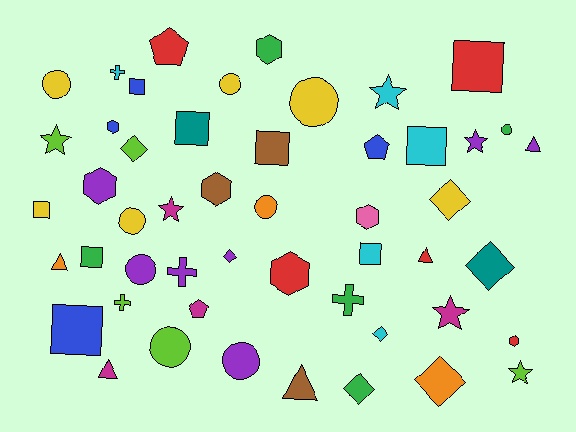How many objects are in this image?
There are 50 objects.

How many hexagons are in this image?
There are 7 hexagons.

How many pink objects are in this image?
There is 1 pink object.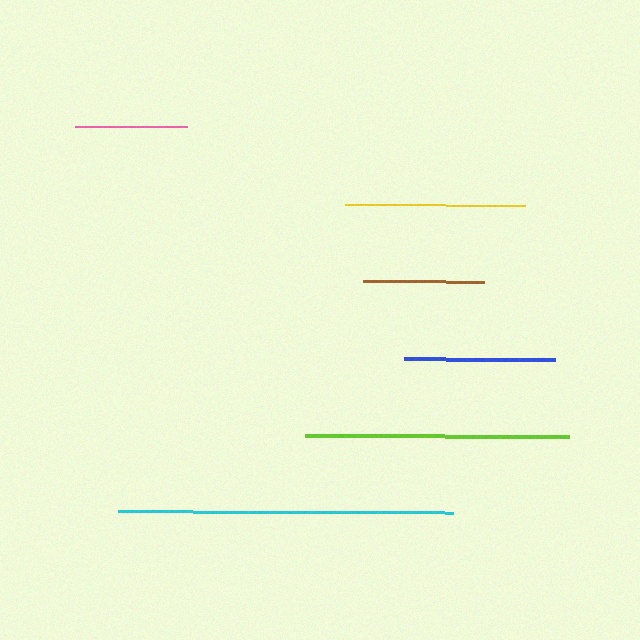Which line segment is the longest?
The cyan line is the longest at approximately 335 pixels.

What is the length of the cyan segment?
The cyan segment is approximately 335 pixels long.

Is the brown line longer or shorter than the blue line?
The blue line is longer than the brown line.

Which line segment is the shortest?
The pink line is the shortest at approximately 112 pixels.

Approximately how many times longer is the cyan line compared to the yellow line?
The cyan line is approximately 1.9 times the length of the yellow line.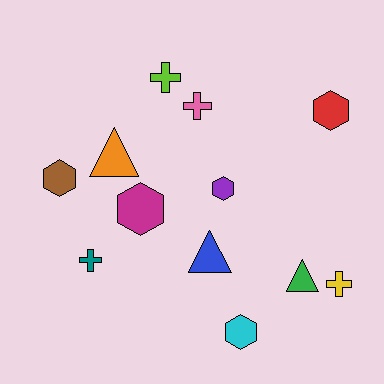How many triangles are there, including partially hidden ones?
There are 3 triangles.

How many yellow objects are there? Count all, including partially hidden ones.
There is 1 yellow object.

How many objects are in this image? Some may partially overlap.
There are 12 objects.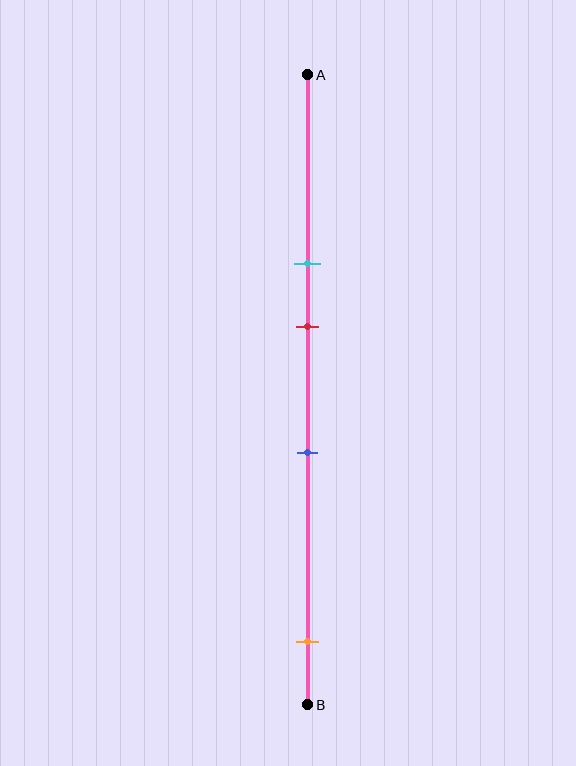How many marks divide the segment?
There are 4 marks dividing the segment.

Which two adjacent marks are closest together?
The cyan and red marks are the closest adjacent pair.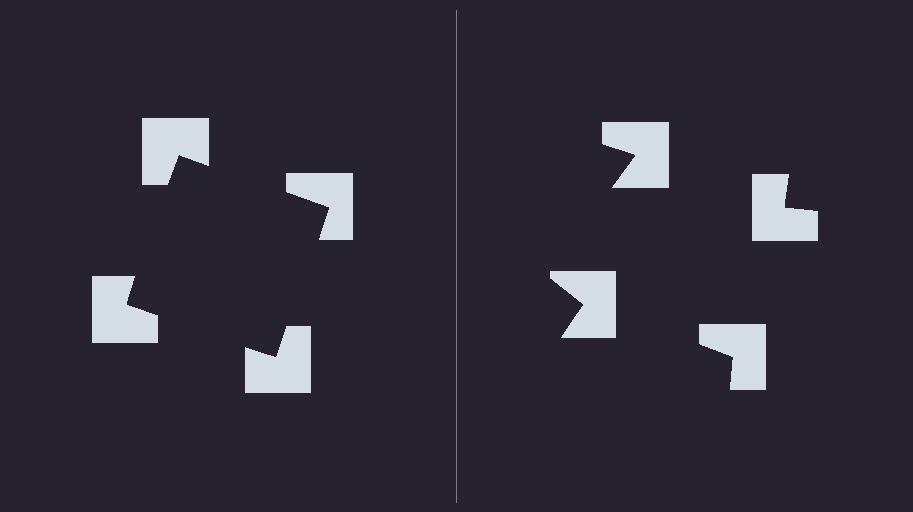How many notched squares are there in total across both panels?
8 — 4 on each side.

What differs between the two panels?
The notched squares are positioned identically on both sides; only the wedge orientations differ. On the left they align to a square; on the right they are misaligned.